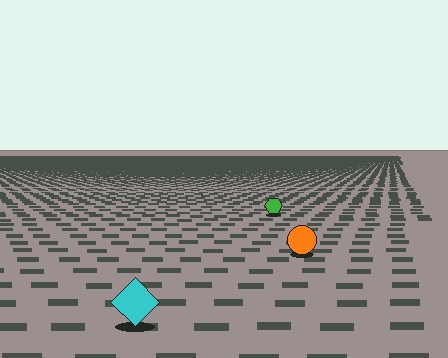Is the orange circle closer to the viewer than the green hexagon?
Yes. The orange circle is closer — you can tell from the texture gradient: the ground texture is coarser near it.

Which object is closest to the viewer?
The cyan diamond is closest. The texture marks near it are larger and more spread out.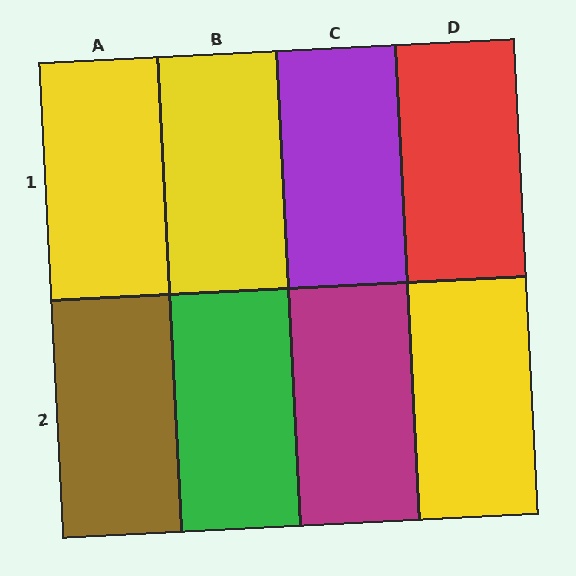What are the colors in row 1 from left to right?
Yellow, yellow, purple, red.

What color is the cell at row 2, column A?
Brown.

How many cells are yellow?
3 cells are yellow.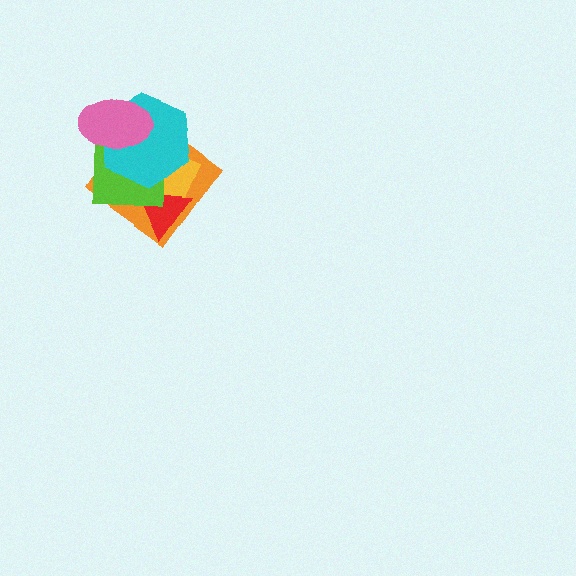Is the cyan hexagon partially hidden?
Yes, it is partially covered by another shape.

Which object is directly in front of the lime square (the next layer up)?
The cyan hexagon is directly in front of the lime square.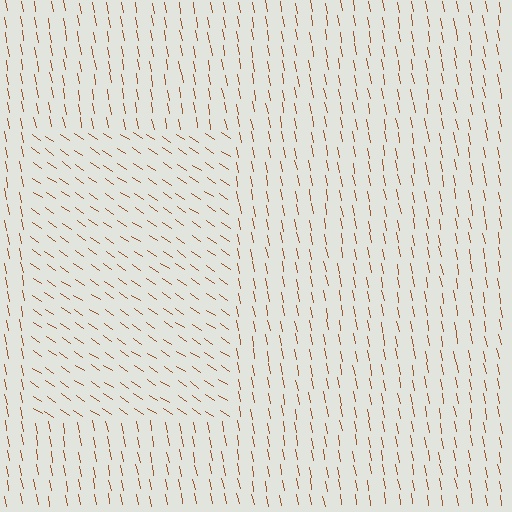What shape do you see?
I see a rectangle.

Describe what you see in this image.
The image is filled with small brown line segments. A rectangle region in the image has lines oriented differently from the surrounding lines, creating a visible texture boundary.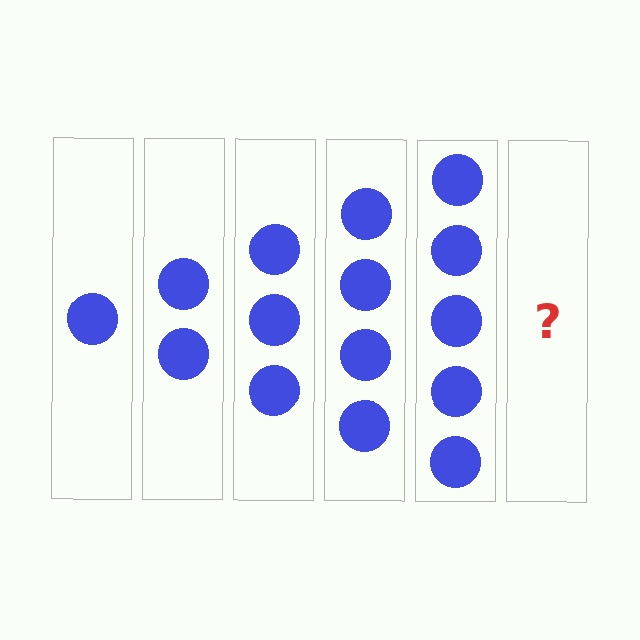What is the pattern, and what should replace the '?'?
The pattern is that each step adds one more circle. The '?' should be 6 circles.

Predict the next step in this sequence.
The next step is 6 circles.